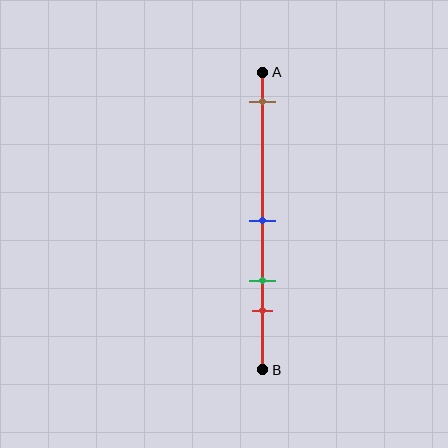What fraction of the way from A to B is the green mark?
The green mark is approximately 70% (0.7) of the way from A to B.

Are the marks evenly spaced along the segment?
No, the marks are not evenly spaced.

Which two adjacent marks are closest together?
The green and red marks are the closest adjacent pair.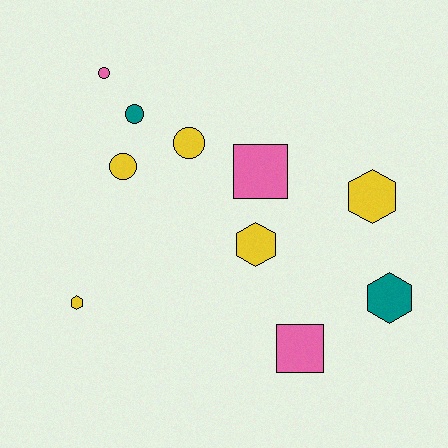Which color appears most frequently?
Yellow, with 5 objects.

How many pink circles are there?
There is 1 pink circle.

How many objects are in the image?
There are 10 objects.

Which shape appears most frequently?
Circle, with 4 objects.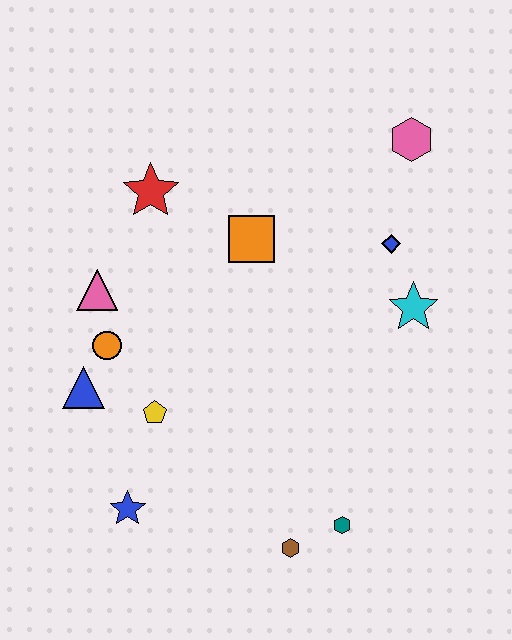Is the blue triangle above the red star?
No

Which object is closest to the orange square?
The red star is closest to the orange square.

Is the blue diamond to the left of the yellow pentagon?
No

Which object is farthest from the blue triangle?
The pink hexagon is farthest from the blue triangle.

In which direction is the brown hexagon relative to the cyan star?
The brown hexagon is below the cyan star.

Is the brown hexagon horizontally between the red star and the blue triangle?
No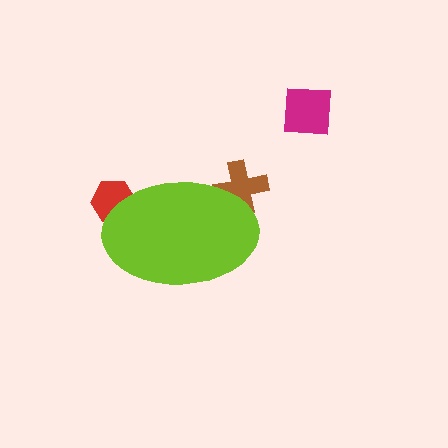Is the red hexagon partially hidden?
Yes, the red hexagon is partially hidden behind the lime ellipse.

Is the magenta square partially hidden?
No, the magenta square is fully visible.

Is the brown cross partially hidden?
Yes, the brown cross is partially hidden behind the lime ellipse.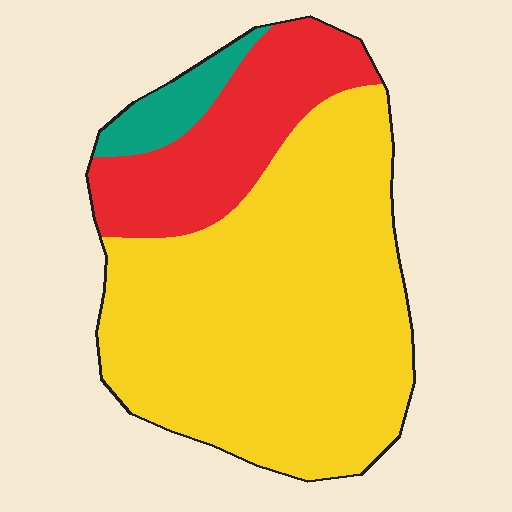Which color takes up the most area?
Yellow, at roughly 70%.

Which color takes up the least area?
Teal, at roughly 5%.